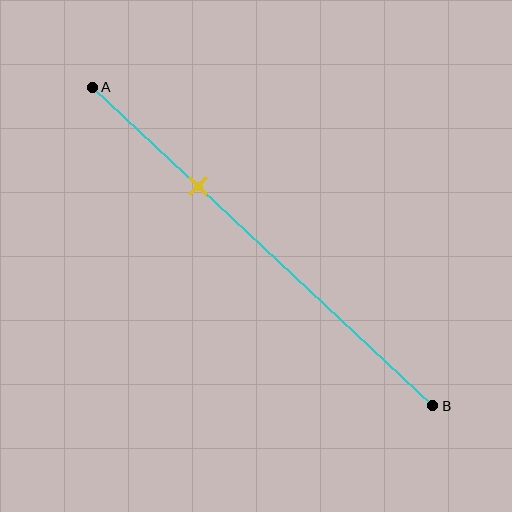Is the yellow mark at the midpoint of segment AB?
No, the mark is at about 30% from A, not at the 50% midpoint.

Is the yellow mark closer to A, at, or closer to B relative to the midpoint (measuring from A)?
The yellow mark is closer to point A than the midpoint of segment AB.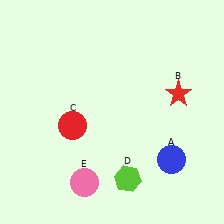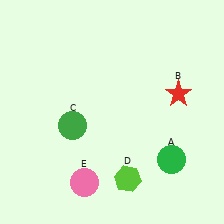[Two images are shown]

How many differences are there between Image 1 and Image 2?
There are 2 differences between the two images.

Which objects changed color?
A changed from blue to green. C changed from red to green.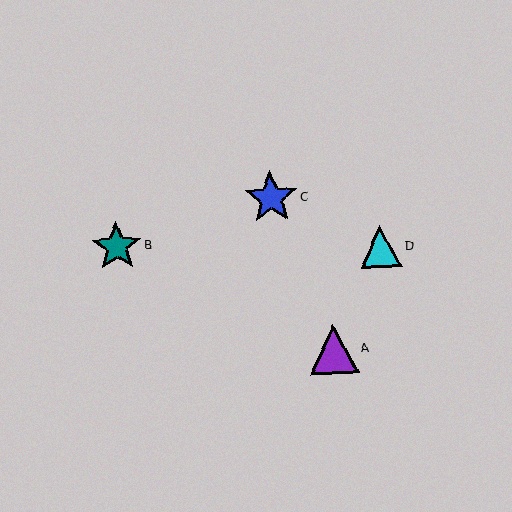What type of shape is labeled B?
Shape B is a teal star.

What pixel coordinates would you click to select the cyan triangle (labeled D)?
Click at (381, 247) to select the cyan triangle D.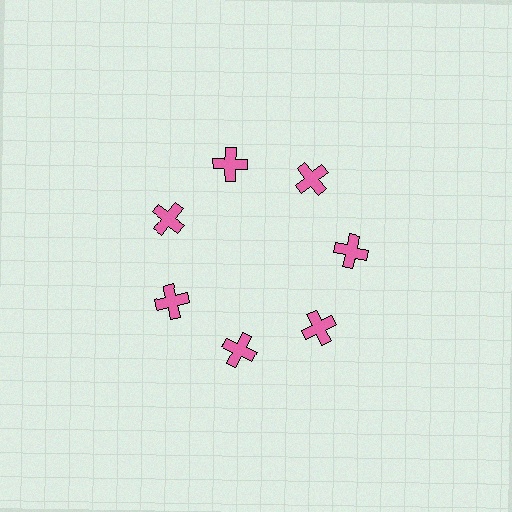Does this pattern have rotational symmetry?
Yes, this pattern has 7-fold rotational symmetry. It looks the same after rotating 51 degrees around the center.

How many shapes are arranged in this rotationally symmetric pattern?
There are 7 shapes, arranged in 7 groups of 1.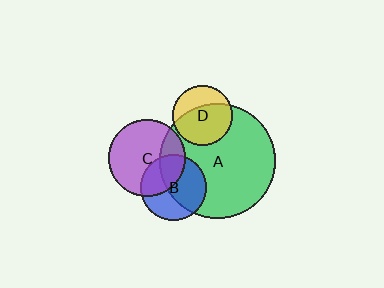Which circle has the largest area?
Circle A (green).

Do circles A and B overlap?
Yes.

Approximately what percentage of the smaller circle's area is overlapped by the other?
Approximately 55%.